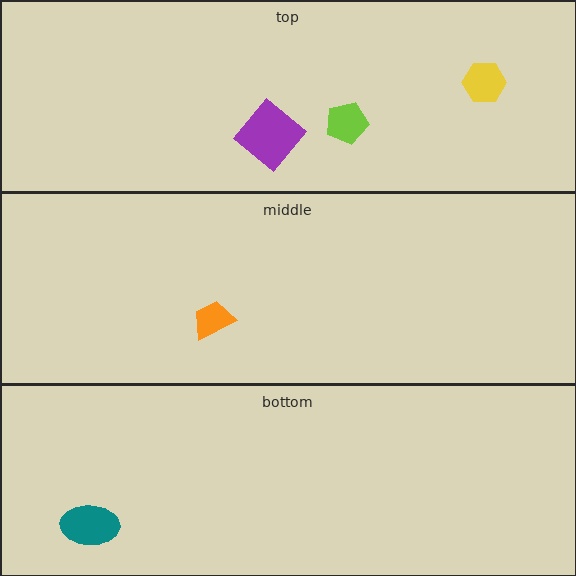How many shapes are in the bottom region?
1.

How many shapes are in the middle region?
1.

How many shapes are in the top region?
3.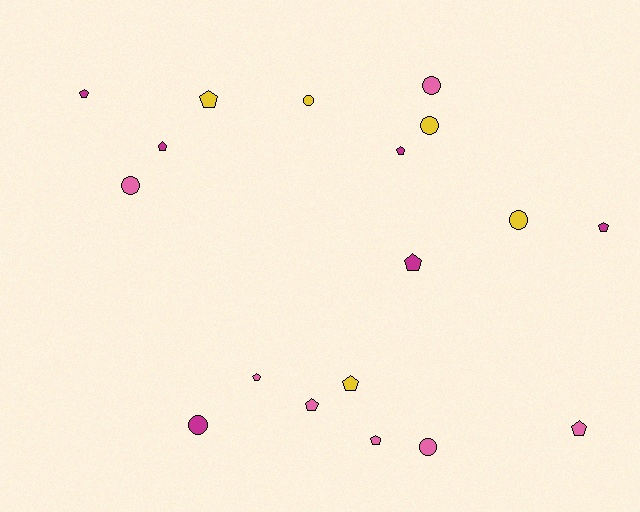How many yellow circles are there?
There are 3 yellow circles.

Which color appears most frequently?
Pink, with 7 objects.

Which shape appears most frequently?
Pentagon, with 11 objects.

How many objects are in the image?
There are 18 objects.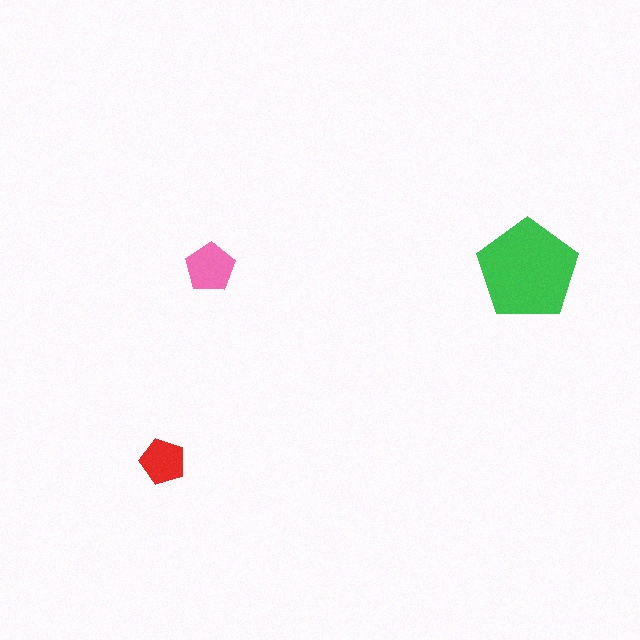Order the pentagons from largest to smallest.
the green one, the pink one, the red one.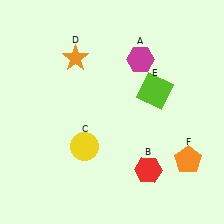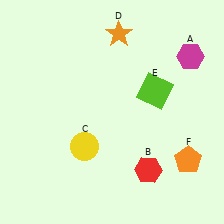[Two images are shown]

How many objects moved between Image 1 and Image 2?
2 objects moved between the two images.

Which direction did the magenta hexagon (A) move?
The magenta hexagon (A) moved right.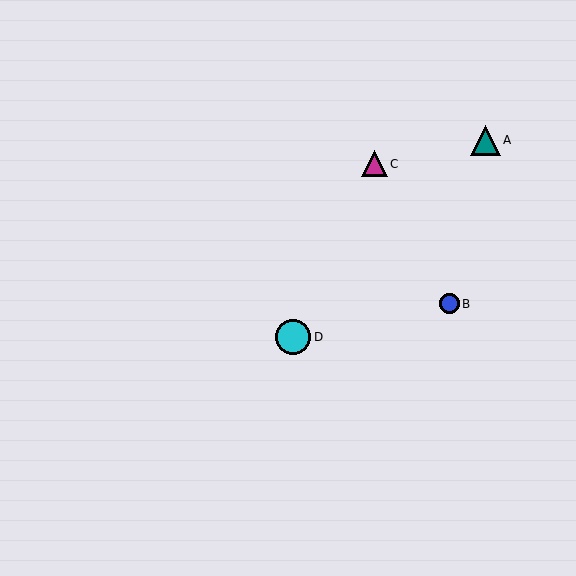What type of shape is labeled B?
Shape B is a blue circle.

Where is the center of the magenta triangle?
The center of the magenta triangle is at (374, 164).